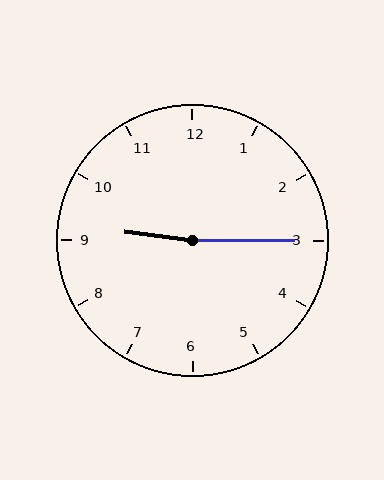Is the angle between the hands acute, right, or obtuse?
It is obtuse.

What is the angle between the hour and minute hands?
Approximately 172 degrees.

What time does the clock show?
9:15.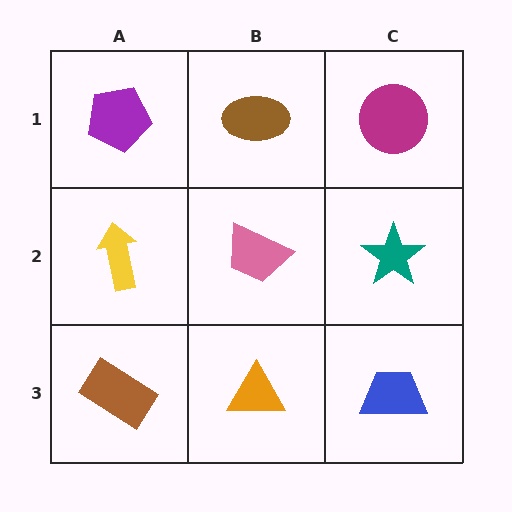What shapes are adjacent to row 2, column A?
A purple pentagon (row 1, column A), a brown rectangle (row 3, column A), a pink trapezoid (row 2, column B).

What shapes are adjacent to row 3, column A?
A yellow arrow (row 2, column A), an orange triangle (row 3, column B).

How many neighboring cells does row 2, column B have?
4.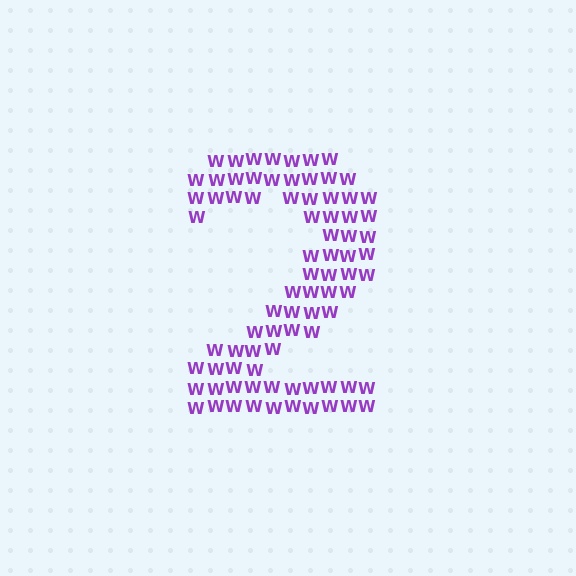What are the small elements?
The small elements are letter W's.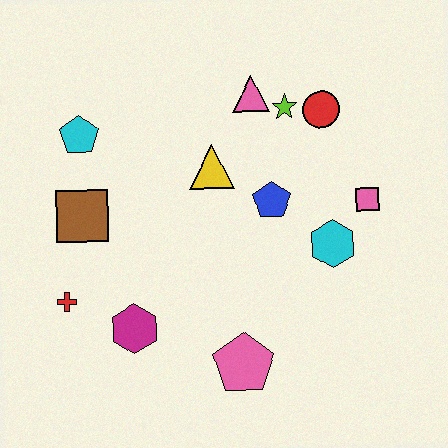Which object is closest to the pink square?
The cyan hexagon is closest to the pink square.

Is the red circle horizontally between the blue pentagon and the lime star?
No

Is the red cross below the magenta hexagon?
No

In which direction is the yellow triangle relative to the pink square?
The yellow triangle is to the left of the pink square.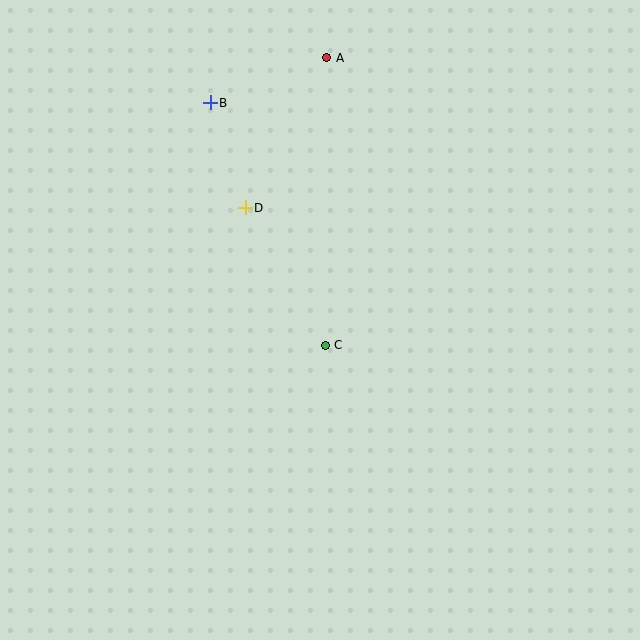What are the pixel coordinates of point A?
Point A is at (327, 58).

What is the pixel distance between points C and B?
The distance between C and B is 268 pixels.